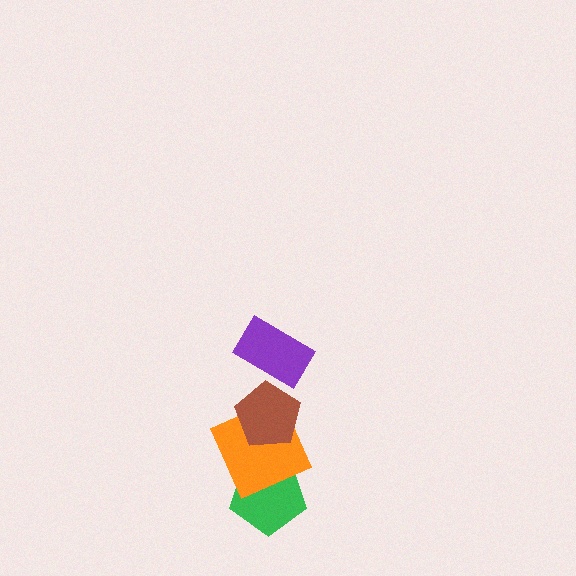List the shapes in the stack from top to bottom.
From top to bottom: the purple rectangle, the brown pentagon, the orange square, the green pentagon.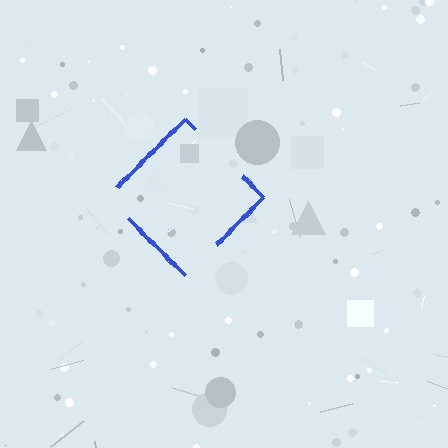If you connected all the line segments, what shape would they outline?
They would outline a diamond.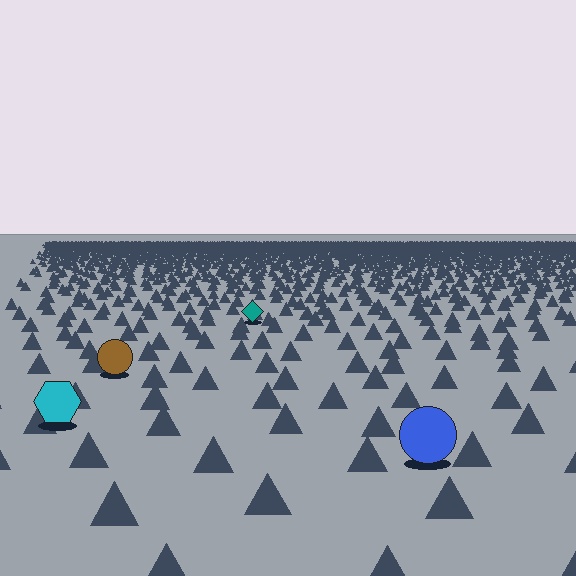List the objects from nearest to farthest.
From nearest to farthest: the blue circle, the cyan hexagon, the brown circle, the teal diamond.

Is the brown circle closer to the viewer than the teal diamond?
Yes. The brown circle is closer — you can tell from the texture gradient: the ground texture is coarser near it.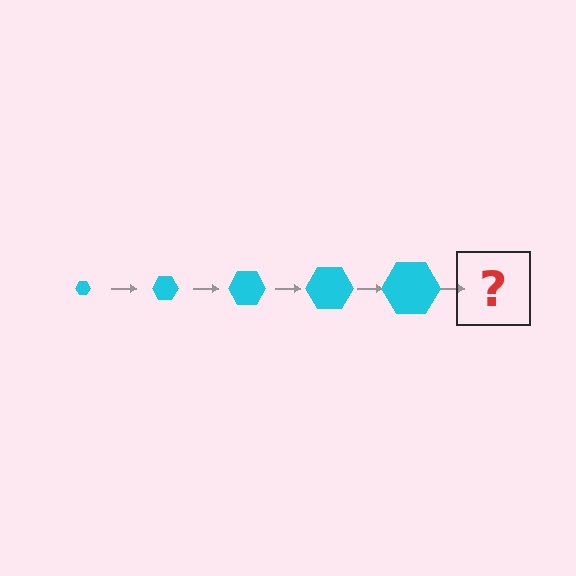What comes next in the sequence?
The next element should be a cyan hexagon, larger than the previous one.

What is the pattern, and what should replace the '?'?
The pattern is that the hexagon gets progressively larger each step. The '?' should be a cyan hexagon, larger than the previous one.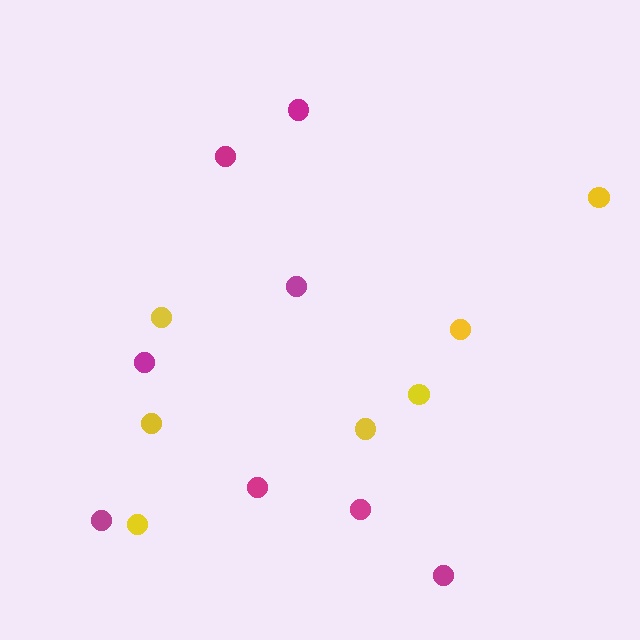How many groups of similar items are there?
There are 2 groups: one group of yellow circles (7) and one group of magenta circles (8).